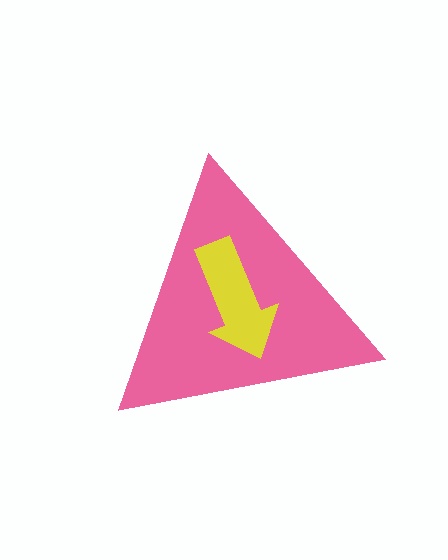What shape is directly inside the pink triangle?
The yellow arrow.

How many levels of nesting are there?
2.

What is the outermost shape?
The pink triangle.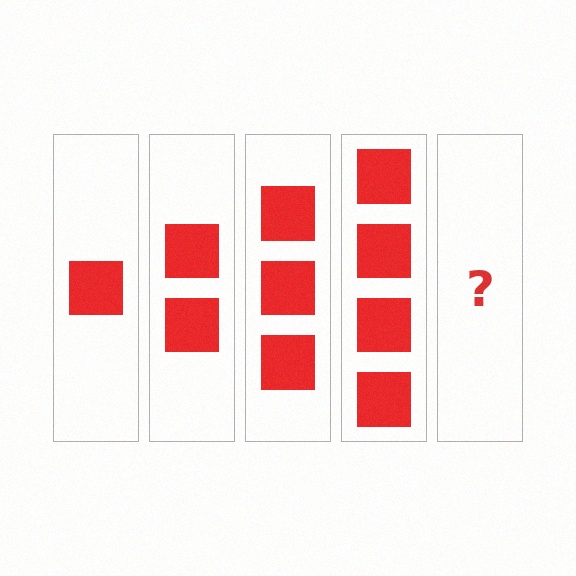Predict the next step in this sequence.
The next step is 5 squares.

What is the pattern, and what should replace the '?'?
The pattern is that each step adds one more square. The '?' should be 5 squares.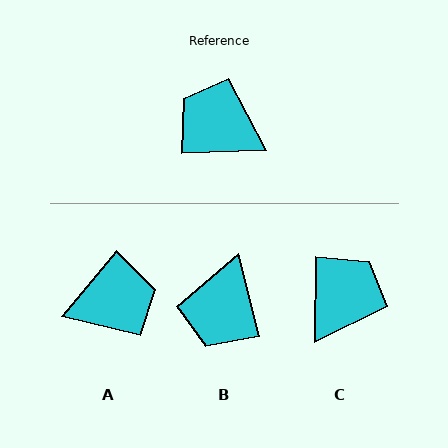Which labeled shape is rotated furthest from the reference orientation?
A, about 132 degrees away.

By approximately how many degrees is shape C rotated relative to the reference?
Approximately 92 degrees clockwise.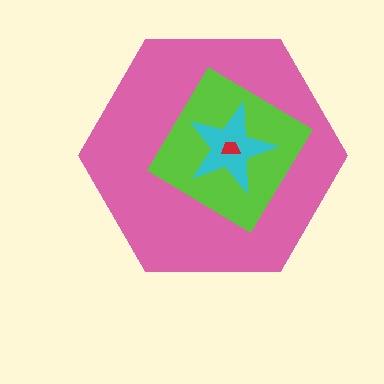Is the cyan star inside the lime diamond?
Yes.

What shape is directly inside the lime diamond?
The cyan star.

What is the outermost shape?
The pink hexagon.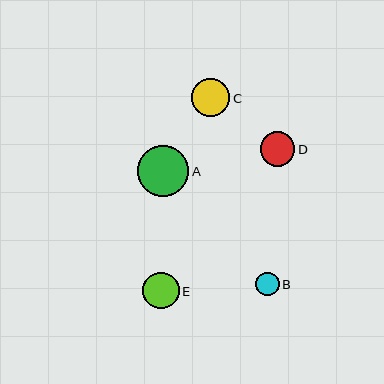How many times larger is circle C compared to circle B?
Circle C is approximately 1.7 times the size of circle B.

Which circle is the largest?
Circle A is the largest with a size of approximately 51 pixels.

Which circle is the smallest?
Circle B is the smallest with a size of approximately 23 pixels.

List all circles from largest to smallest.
From largest to smallest: A, C, E, D, B.